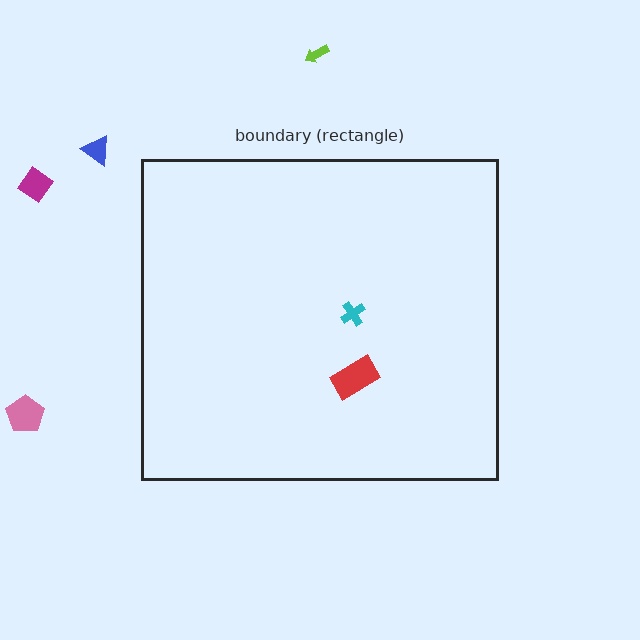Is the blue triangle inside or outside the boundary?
Outside.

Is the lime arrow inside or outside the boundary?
Outside.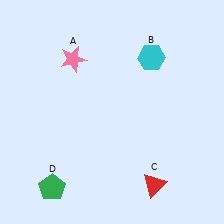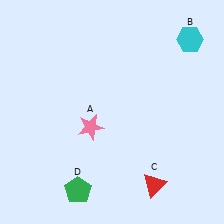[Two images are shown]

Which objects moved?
The objects that moved are: the pink star (A), the cyan hexagon (B), the green pentagon (D).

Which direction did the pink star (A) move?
The pink star (A) moved down.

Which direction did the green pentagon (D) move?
The green pentagon (D) moved right.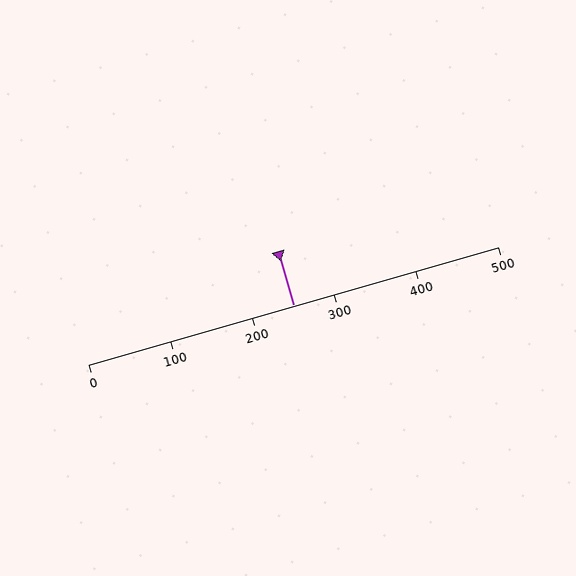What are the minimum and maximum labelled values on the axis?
The axis runs from 0 to 500.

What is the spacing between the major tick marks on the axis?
The major ticks are spaced 100 apart.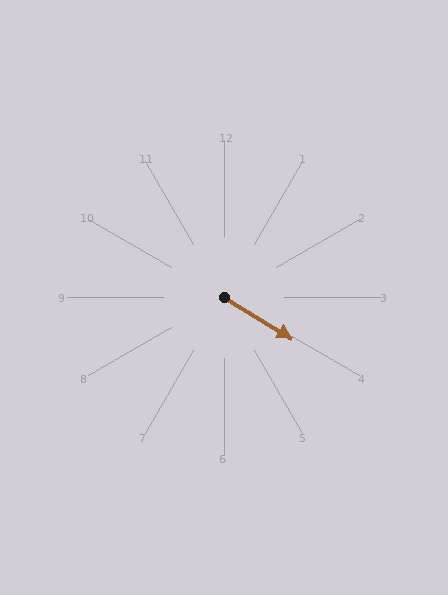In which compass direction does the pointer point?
Southeast.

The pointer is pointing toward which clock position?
Roughly 4 o'clock.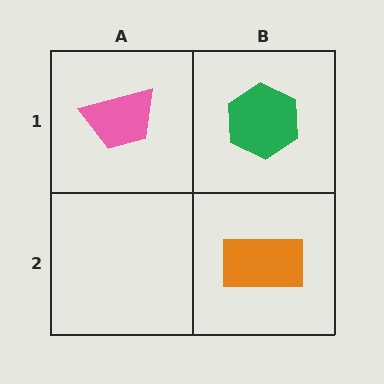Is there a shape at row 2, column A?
No, that cell is empty.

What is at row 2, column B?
An orange rectangle.